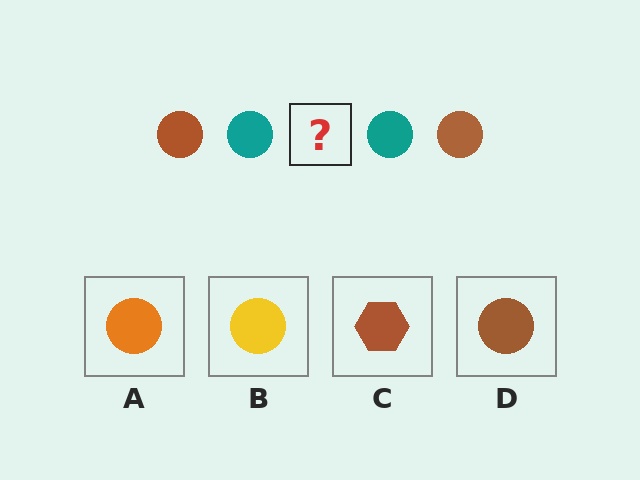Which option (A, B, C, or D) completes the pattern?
D.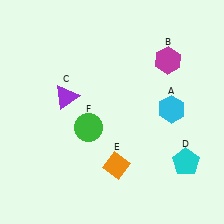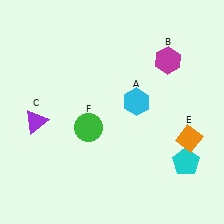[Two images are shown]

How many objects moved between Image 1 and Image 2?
3 objects moved between the two images.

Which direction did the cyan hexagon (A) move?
The cyan hexagon (A) moved left.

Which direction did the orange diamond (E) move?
The orange diamond (E) moved right.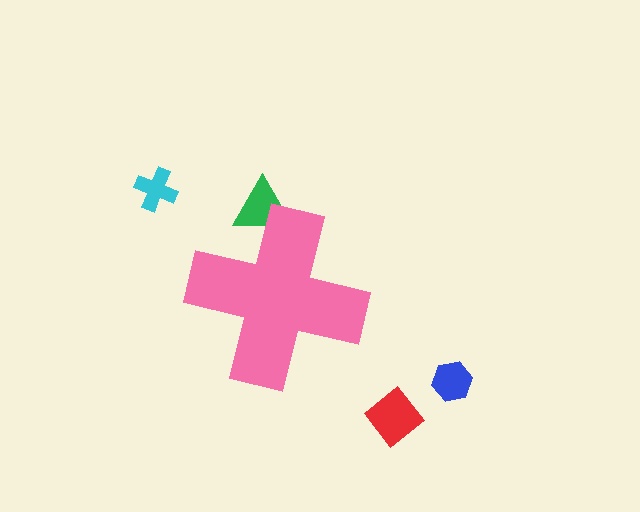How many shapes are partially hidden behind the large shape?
1 shape is partially hidden.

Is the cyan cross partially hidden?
No, the cyan cross is fully visible.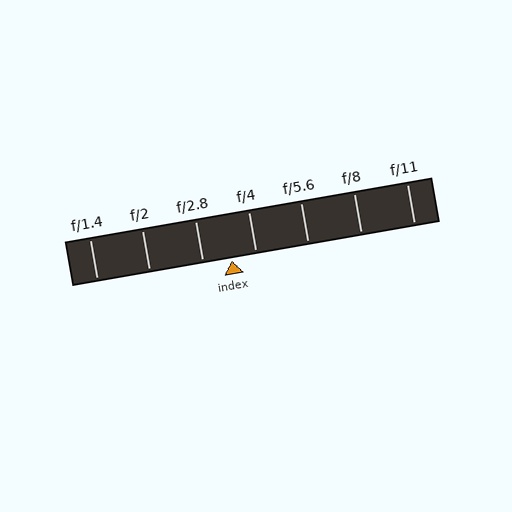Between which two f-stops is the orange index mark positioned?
The index mark is between f/2.8 and f/4.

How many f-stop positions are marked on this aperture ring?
There are 7 f-stop positions marked.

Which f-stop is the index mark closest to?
The index mark is closest to f/4.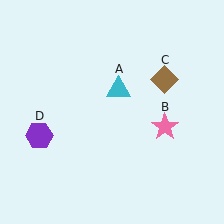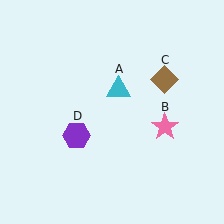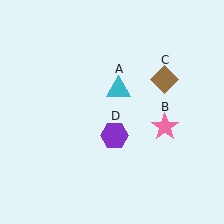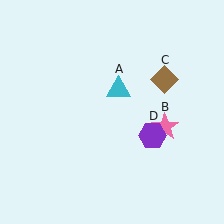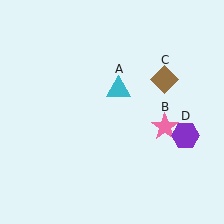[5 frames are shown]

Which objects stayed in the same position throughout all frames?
Cyan triangle (object A) and pink star (object B) and brown diamond (object C) remained stationary.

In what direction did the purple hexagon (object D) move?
The purple hexagon (object D) moved right.